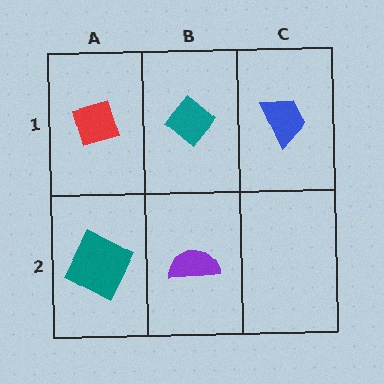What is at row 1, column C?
A blue trapezoid.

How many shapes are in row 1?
3 shapes.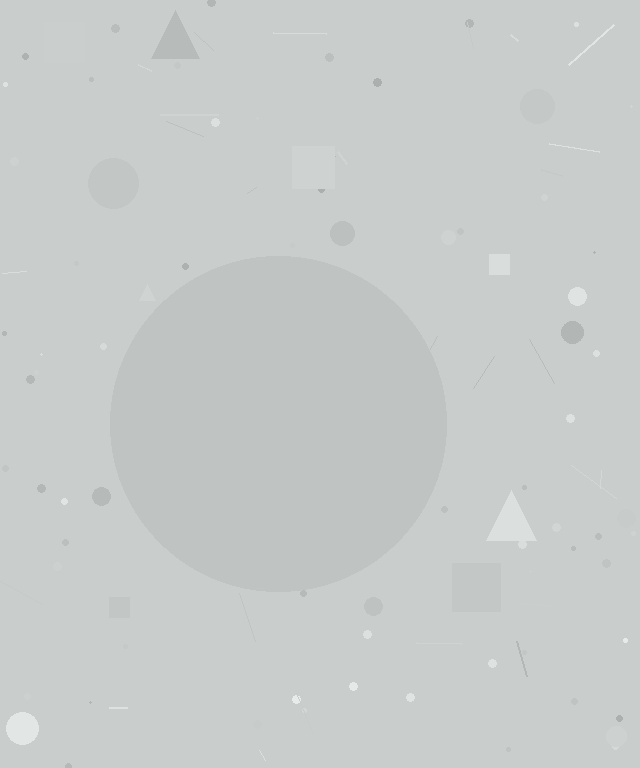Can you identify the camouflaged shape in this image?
The camouflaged shape is a circle.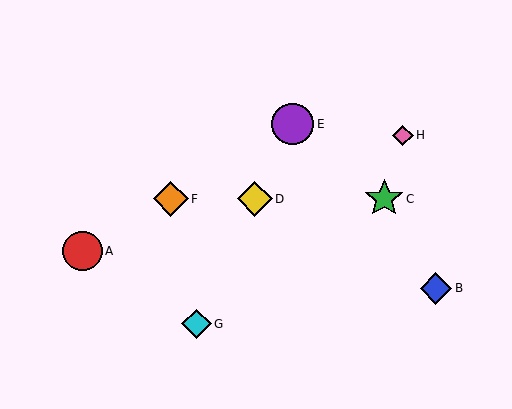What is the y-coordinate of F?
Object F is at y≈199.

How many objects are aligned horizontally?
3 objects (C, D, F) are aligned horizontally.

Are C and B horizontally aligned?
No, C is at y≈199 and B is at y≈288.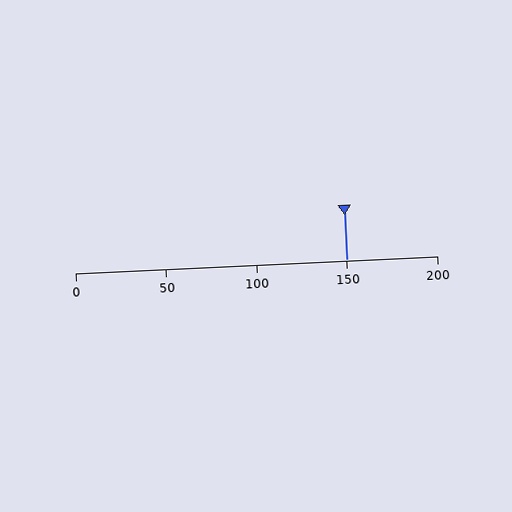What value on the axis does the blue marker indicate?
The marker indicates approximately 150.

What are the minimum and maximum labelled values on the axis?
The axis runs from 0 to 200.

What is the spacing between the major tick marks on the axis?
The major ticks are spaced 50 apart.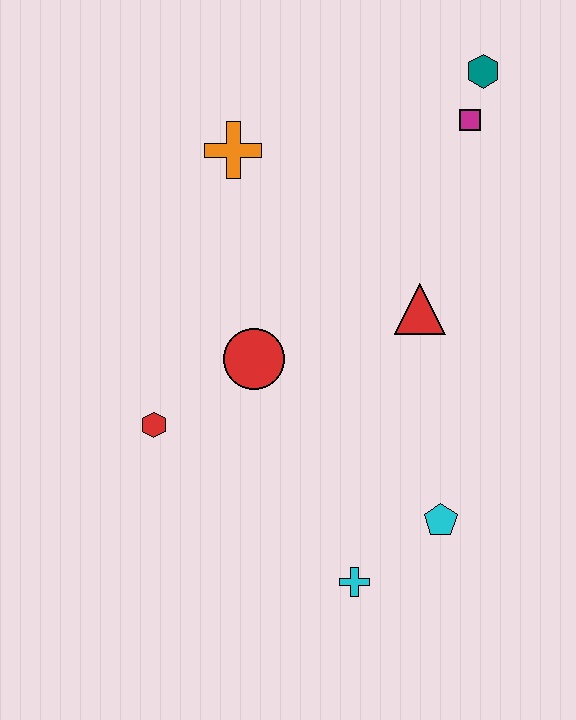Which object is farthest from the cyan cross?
The teal hexagon is farthest from the cyan cross.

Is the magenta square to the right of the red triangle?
Yes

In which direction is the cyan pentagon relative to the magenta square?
The cyan pentagon is below the magenta square.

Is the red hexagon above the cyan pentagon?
Yes